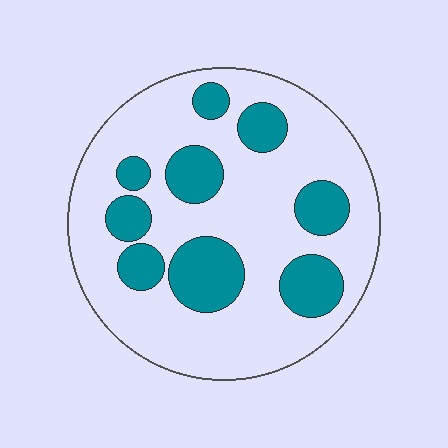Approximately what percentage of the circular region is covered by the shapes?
Approximately 25%.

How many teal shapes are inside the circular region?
9.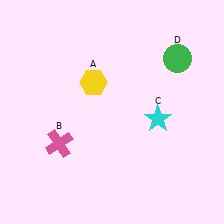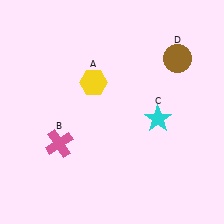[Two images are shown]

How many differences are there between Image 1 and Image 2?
There is 1 difference between the two images.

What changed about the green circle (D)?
In Image 1, D is green. In Image 2, it changed to brown.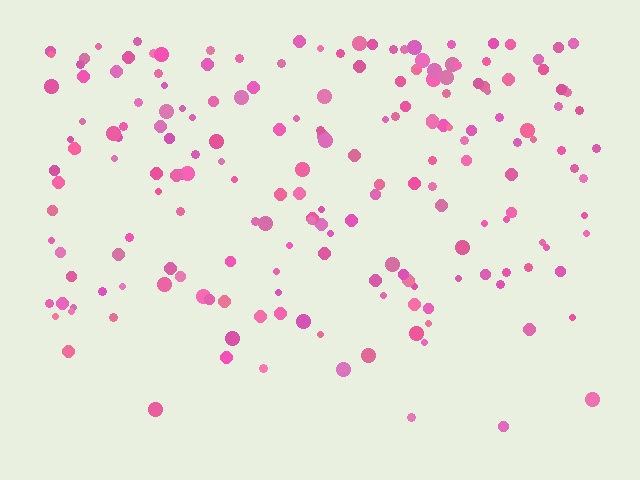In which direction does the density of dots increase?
From bottom to top, with the top side densest.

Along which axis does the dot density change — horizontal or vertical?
Vertical.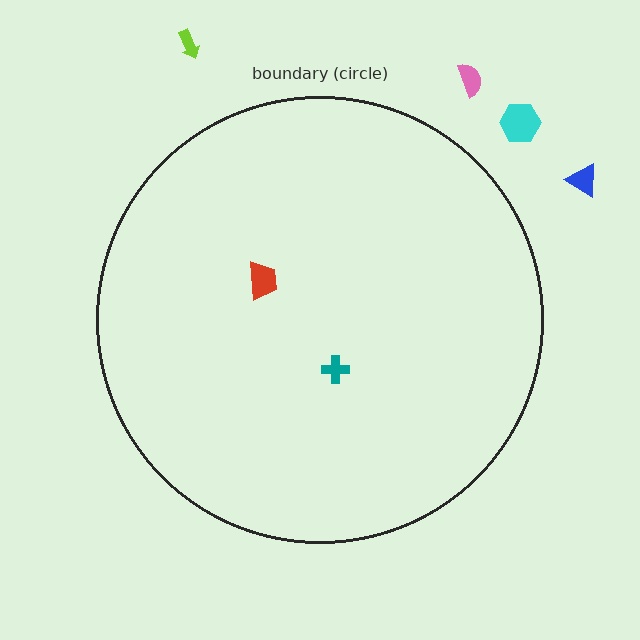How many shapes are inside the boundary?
2 inside, 4 outside.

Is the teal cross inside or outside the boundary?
Inside.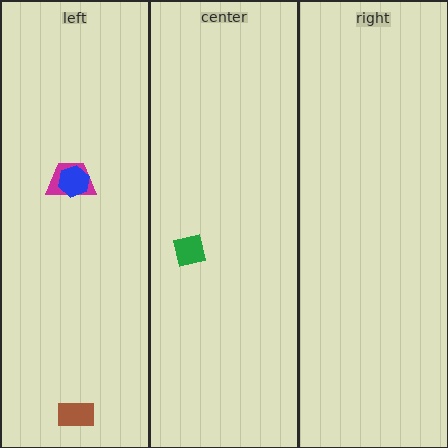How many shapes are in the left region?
3.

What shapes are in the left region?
The magenta trapezoid, the blue hexagon, the brown rectangle.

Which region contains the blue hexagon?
The left region.